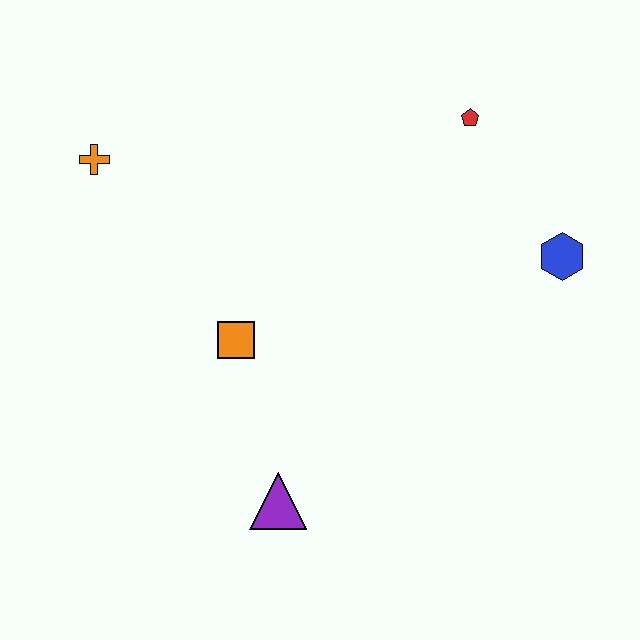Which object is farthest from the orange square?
The blue hexagon is farthest from the orange square.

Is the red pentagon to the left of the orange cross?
No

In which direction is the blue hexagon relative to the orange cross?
The blue hexagon is to the right of the orange cross.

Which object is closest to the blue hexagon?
The red pentagon is closest to the blue hexagon.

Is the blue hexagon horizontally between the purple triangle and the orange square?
No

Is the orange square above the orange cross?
No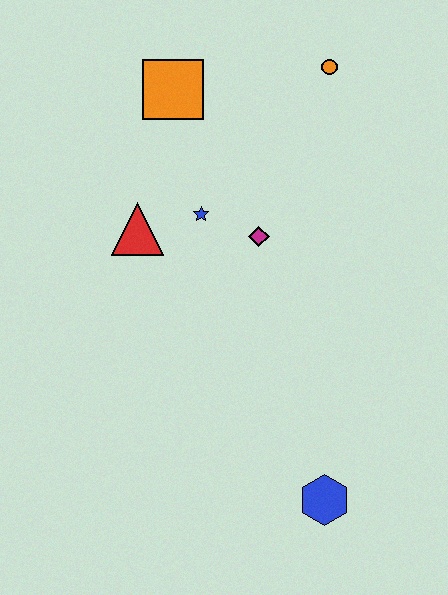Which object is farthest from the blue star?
The blue hexagon is farthest from the blue star.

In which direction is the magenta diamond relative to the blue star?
The magenta diamond is to the right of the blue star.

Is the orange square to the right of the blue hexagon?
No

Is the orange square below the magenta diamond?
No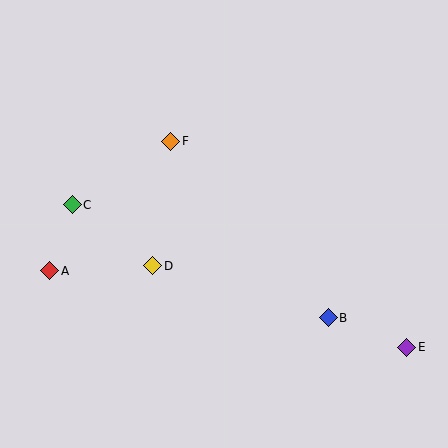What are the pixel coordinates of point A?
Point A is at (50, 271).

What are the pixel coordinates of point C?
Point C is at (72, 205).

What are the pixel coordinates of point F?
Point F is at (171, 141).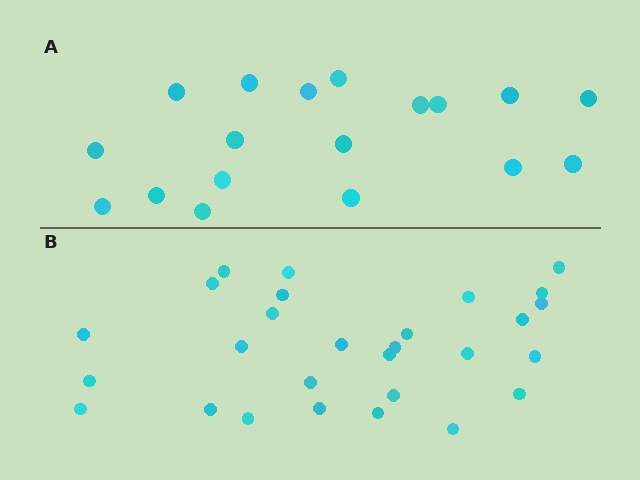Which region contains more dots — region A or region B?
Region B (the bottom region) has more dots.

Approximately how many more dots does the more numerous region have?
Region B has roughly 10 or so more dots than region A.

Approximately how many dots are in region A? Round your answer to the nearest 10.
About 20 dots. (The exact count is 18, which rounds to 20.)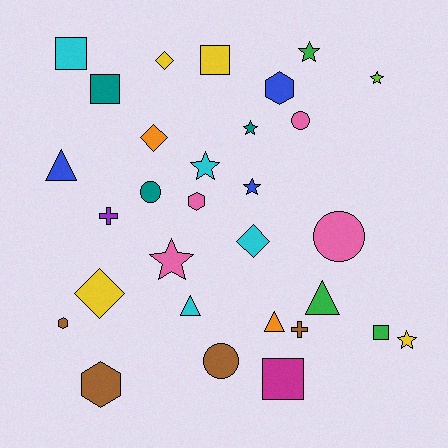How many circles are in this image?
There are 4 circles.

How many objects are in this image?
There are 30 objects.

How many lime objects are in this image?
There is 1 lime object.